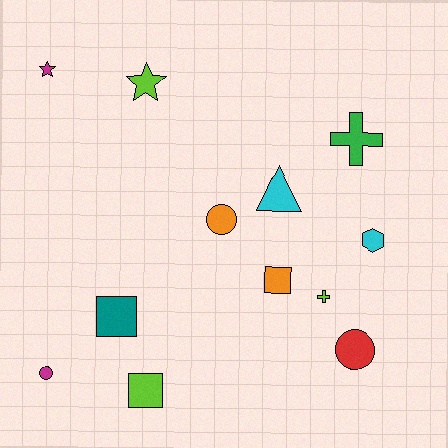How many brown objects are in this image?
There are no brown objects.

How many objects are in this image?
There are 12 objects.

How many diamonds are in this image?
There are no diamonds.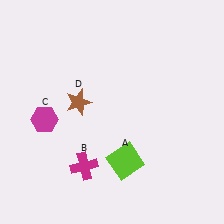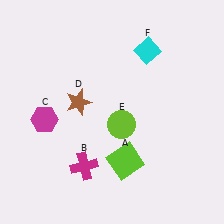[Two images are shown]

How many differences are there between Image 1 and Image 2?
There are 2 differences between the two images.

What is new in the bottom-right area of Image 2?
A lime circle (E) was added in the bottom-right area of Image 2.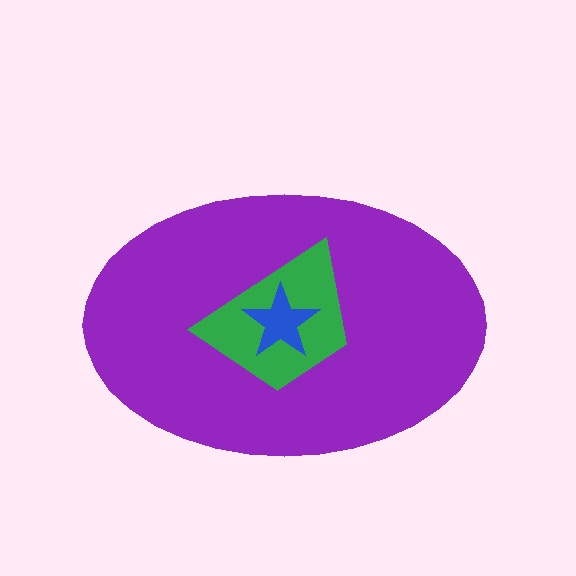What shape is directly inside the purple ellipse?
The green trapezoid.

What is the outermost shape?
The purple ellipse.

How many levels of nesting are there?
3.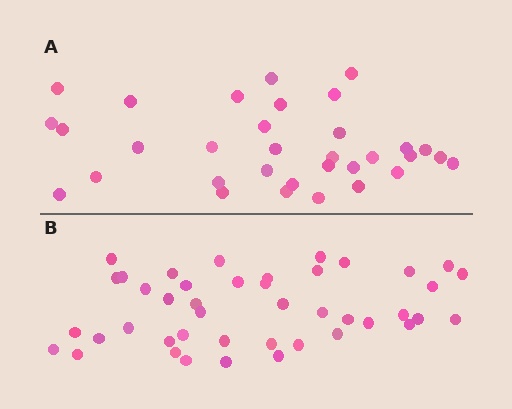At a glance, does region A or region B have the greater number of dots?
Region B (the bottom region) has more dots.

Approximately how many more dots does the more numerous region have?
Region B has roughly 10 or so more dots than region A.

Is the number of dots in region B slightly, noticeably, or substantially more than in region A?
Region B has noticeably more, but not dramatically so. The ratio is roughly 1.3 to 1.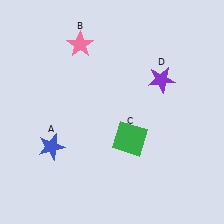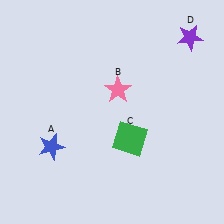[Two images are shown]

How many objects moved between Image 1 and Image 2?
2 objects moved between the two images.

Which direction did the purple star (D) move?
The purple star (D) moved up.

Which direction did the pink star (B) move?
The pink star (B) moved down.